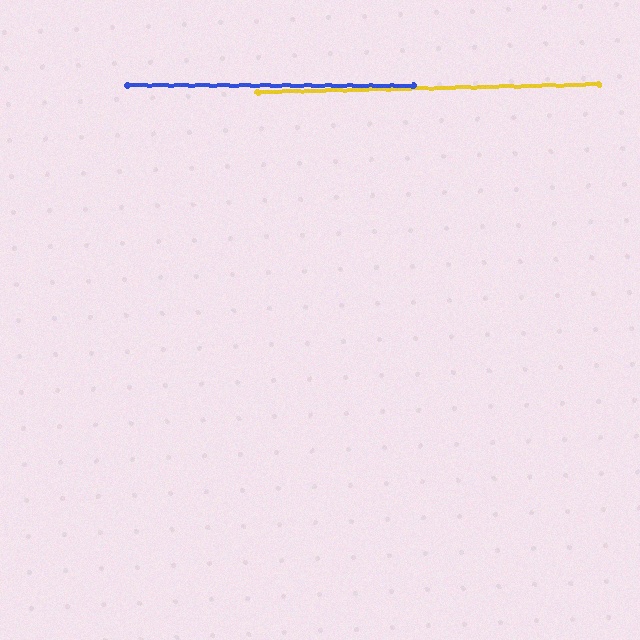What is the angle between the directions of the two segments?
Approximately 2 degrees.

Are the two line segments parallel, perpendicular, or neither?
Parallel — their directions differ by only 1.7°.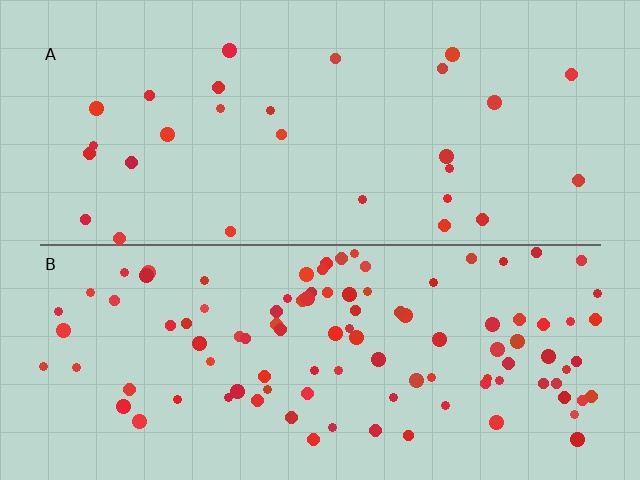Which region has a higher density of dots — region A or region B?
B (the bottom).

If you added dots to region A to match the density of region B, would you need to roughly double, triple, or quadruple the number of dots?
Approximately quadruple.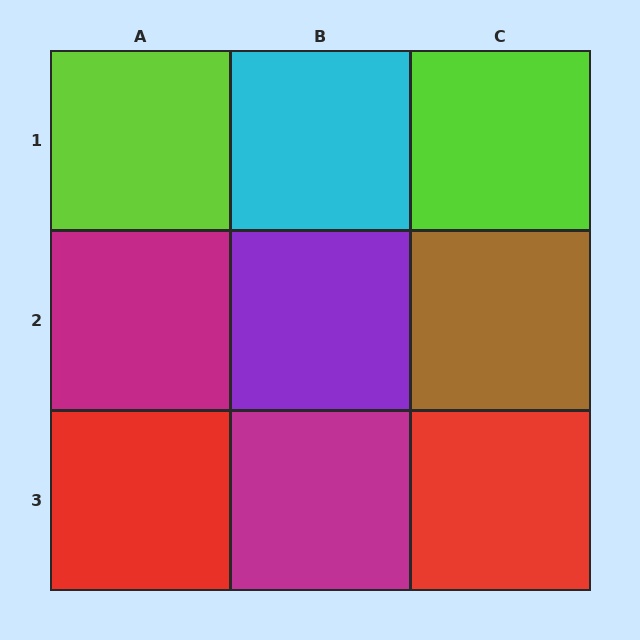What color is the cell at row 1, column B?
Cyan.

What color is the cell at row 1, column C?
Lime.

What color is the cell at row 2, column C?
Brown.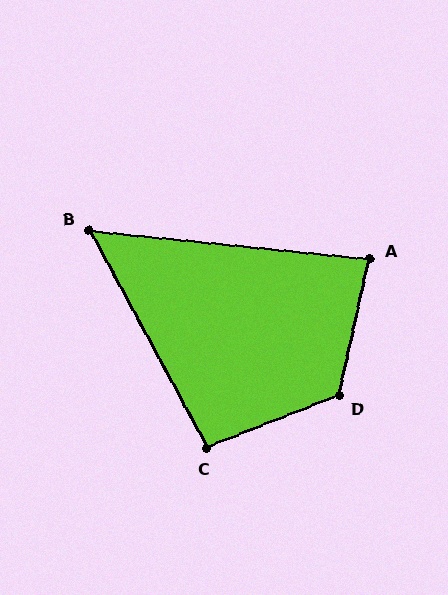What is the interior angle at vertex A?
Approximately 83 degrees (acute).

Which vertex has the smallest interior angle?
B, at approximately 56 degrees.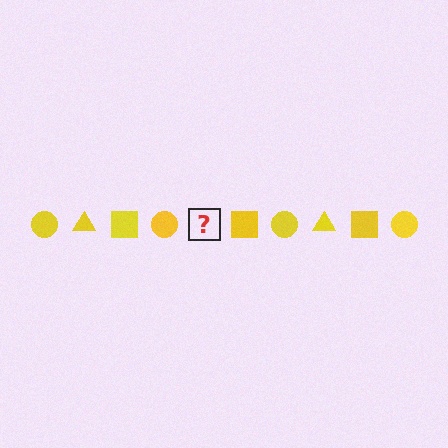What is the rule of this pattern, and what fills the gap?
The rule is that the pattern cycles through circle, triangle, square shapes in yellow. The gap should be filled with a yellow triangle.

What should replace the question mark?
The question mark should be replaced with a yellow triangle.